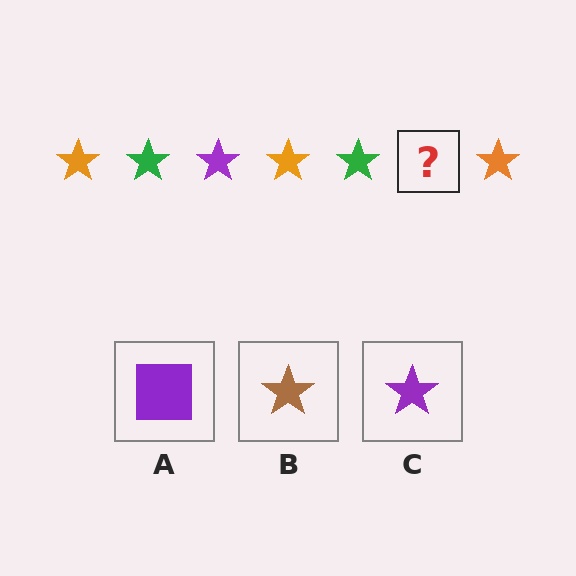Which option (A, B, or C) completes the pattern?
C.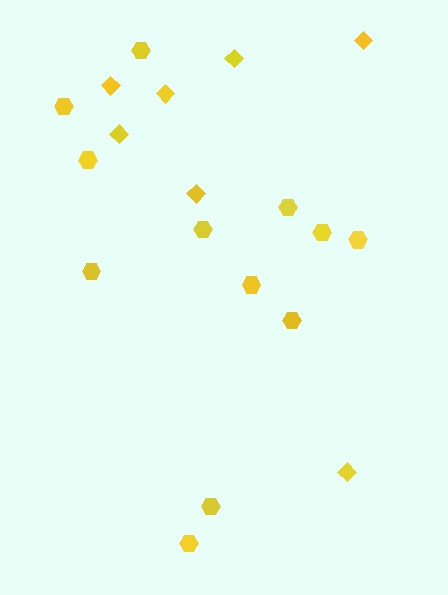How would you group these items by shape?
There are 2 groups: one group of hexagons (12) and one group of diamonds (7).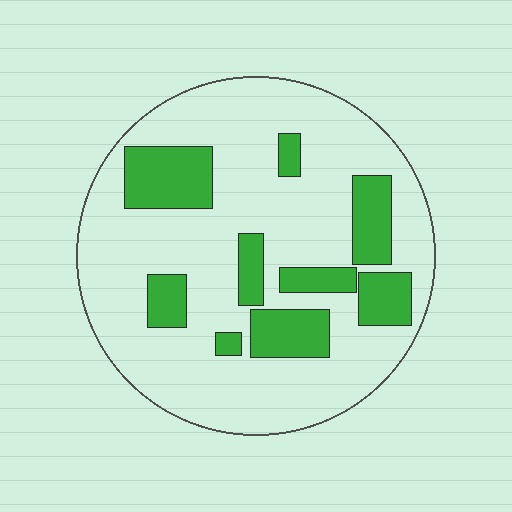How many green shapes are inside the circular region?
9.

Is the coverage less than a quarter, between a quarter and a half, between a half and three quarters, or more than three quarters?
Less than a quarter.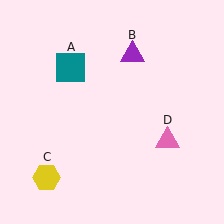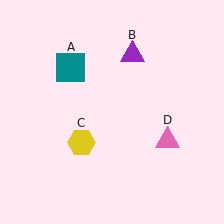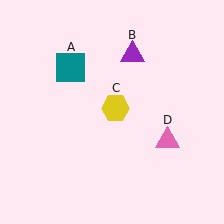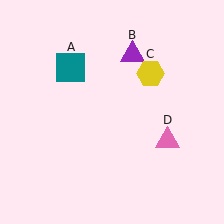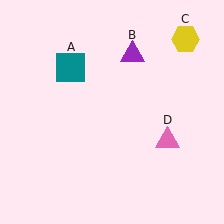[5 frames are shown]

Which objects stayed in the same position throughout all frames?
Teal square (object A) and purple triangle (object B) and pink triangle (object D) remained stationary.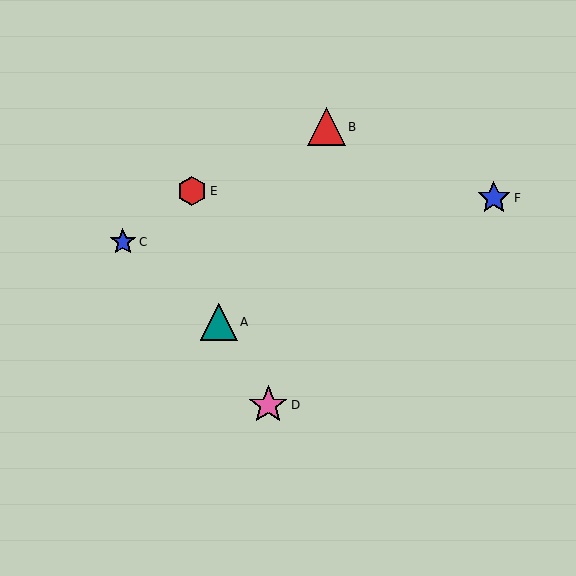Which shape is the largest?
The pink star (labeled D) is the largest.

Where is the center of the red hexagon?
The center of the red hexagon is at (192, 191).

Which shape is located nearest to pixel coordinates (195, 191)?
The red hexagon (labeled E) at (192, 191) is nearest to that location.